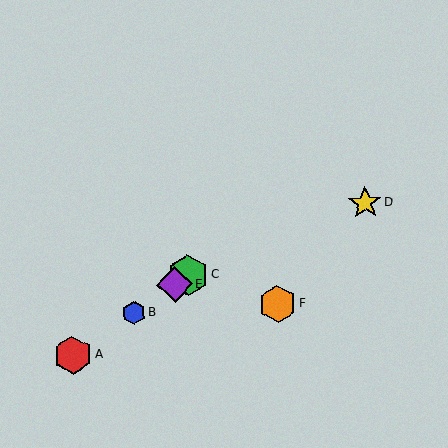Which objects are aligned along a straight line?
Objects A, B, C, E are aligned along a straight line.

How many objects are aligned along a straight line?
4 objects (A, B, C, E) are aligned along a straight line.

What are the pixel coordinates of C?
Object C is at (188, 275).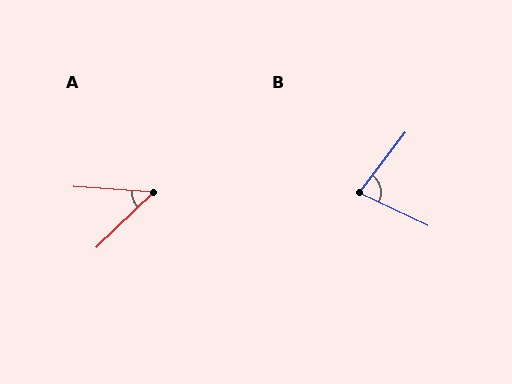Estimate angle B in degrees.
Approximately 78 degrees.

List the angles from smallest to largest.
A (48°), B (78°).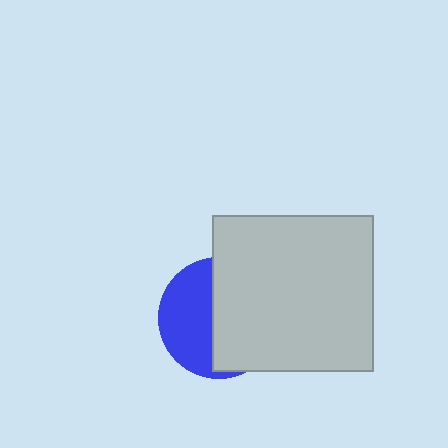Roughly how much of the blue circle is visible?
A small part of it is visible (roughly 44%).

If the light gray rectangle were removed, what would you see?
You would see the complete blue circle.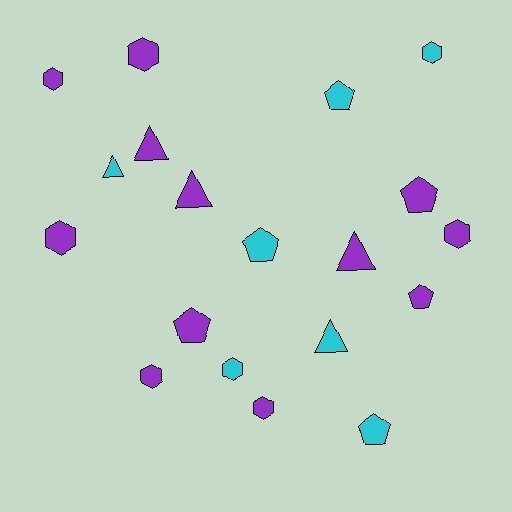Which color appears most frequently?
Purple, with 12 objects.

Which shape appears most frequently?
Hexagon, with 8 objects.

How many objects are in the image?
There are 19 objects.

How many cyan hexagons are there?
There are 2 cyan hexagons.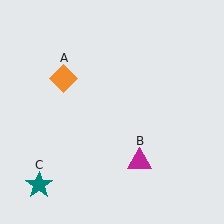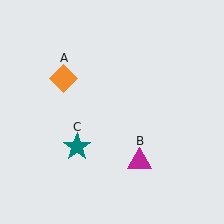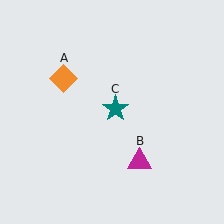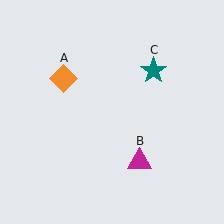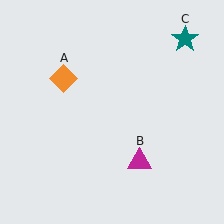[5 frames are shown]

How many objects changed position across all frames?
1 object changed position: teal star (object C).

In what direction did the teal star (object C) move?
The teal star (object C) moved up and to the right.